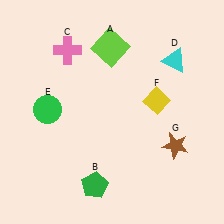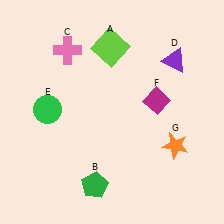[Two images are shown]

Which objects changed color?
D changed from cyan to purple. F changed from yellow to magenta. G changed from brown to orange.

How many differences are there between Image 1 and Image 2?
There are 3 differences between the two images.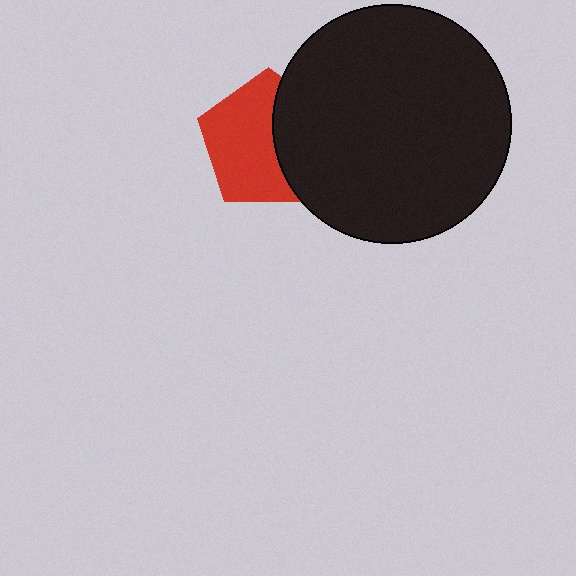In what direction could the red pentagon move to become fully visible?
The red pentagon could move left. That would shift it out from behind the black circle entirely.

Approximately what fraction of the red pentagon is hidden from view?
Roughly 39% of the red pentagon is hidden behind the black circle.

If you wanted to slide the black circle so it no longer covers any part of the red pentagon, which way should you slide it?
Slide it right — that is the most direct way to separate the two shapes.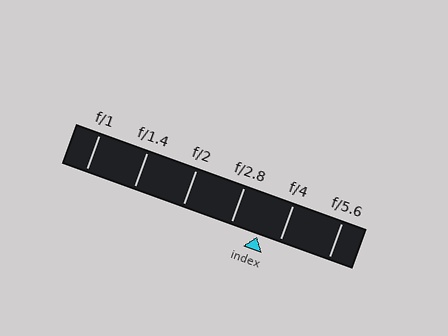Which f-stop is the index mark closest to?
The index mark is closest to f/4.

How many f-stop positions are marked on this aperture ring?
There are 6 f-stop positions marked.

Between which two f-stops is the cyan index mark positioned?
The index mark is between f/2.8 and f/4.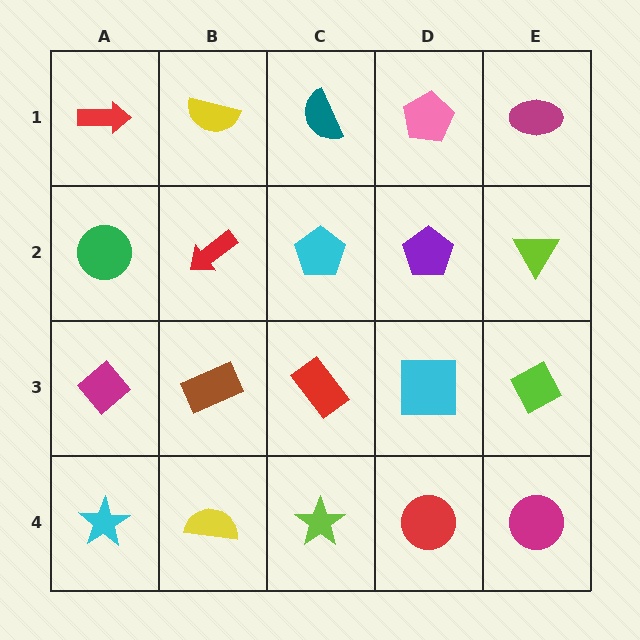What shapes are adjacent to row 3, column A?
A green circle (row 2, column A), a cyan star (row 4, column A), a brown rectangle (row 3, column B).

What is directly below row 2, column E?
A lime diamond.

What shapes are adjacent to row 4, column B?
A brown rectangle (row 3, column B), a cyan star (row 4, column A), a lime star (row 4, column C).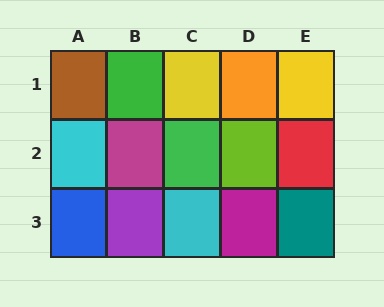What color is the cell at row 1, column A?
Brown.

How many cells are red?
1 cell is red.